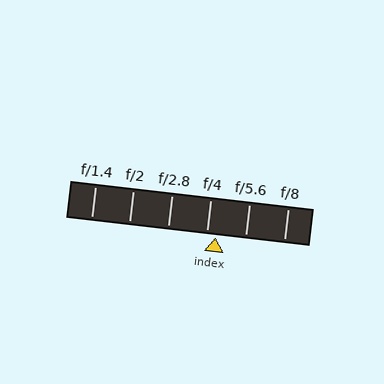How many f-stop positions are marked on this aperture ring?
There are 6 f-stop positions marked.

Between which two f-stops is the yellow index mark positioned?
The index mark is between f/4 and f/5.6.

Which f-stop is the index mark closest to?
The index mark is closest to f/4.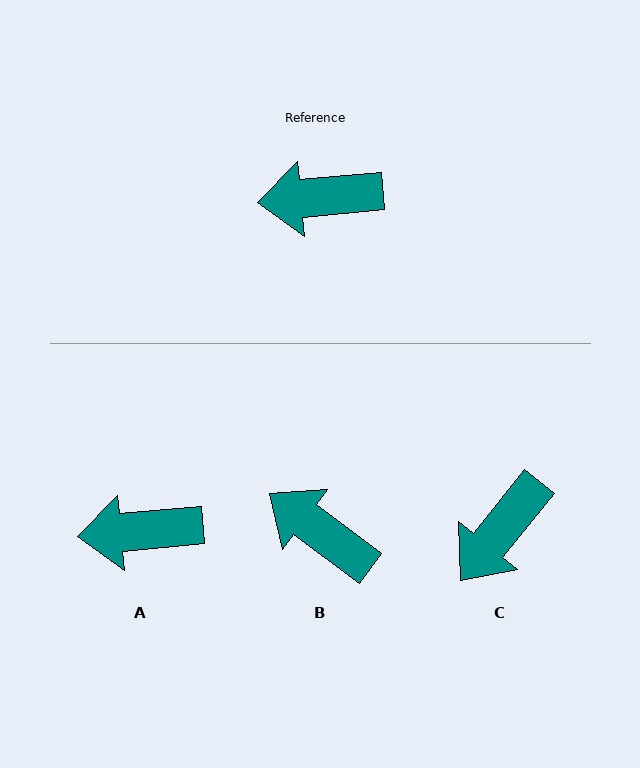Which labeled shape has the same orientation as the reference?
A.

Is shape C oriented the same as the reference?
No, it is off by about 46 degrees.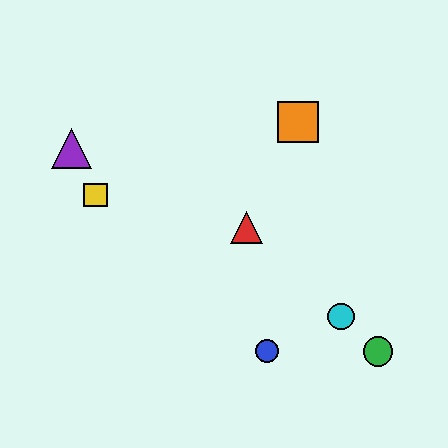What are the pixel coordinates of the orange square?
The orange square is at (298, 122).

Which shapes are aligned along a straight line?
The red triangle, the green circle, the cyan circle are aligned along a straight line.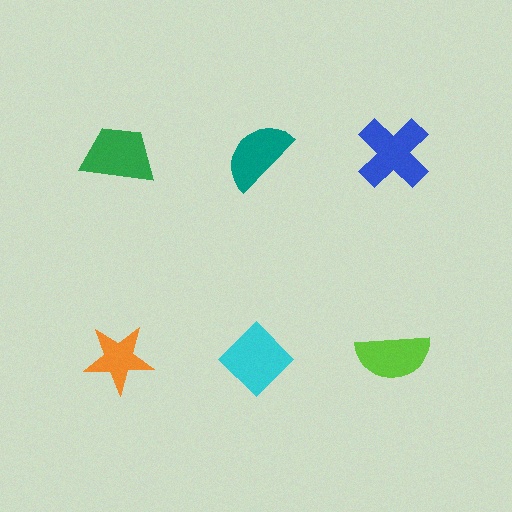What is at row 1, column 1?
A green trapezoid.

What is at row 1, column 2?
A teal semicircle.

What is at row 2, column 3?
A lime semicircle.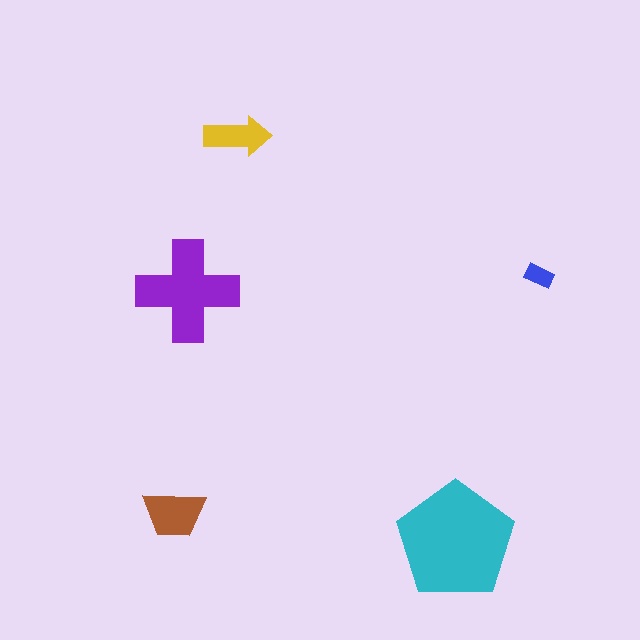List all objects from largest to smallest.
The cyan pentagon, the purple cross, the brown trapezoid, the yellow arrow, the blue rectangle.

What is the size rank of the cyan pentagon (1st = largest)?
1st.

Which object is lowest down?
The cyan pentagon is bottommost.